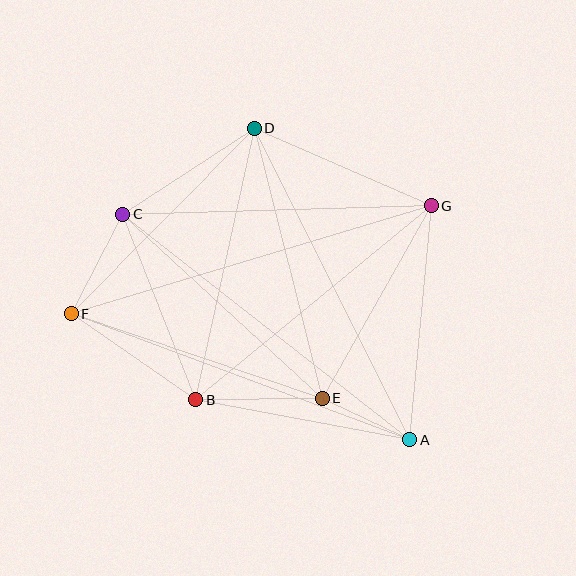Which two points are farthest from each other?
Points F and G are farthest from each other.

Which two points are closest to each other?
Points A and E are closest to each other.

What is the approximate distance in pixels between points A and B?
The distance between A and B is approximately 218 pixels.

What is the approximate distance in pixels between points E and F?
The distance between E and F is approximately 265 pixels.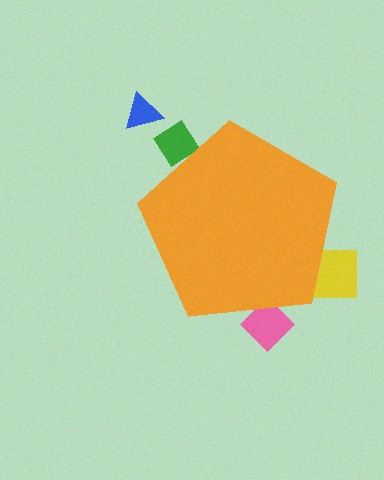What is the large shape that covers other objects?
An orange pentagon.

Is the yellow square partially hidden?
Yes, the yellow square is partially hidden behind the orange pentagon.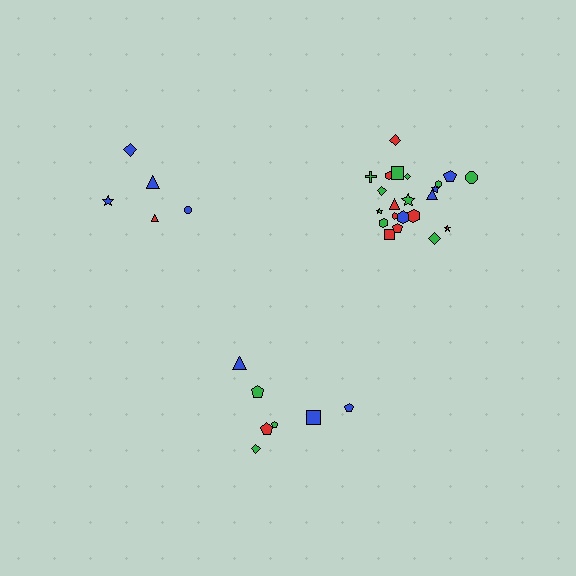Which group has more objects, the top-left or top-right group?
The top-right group.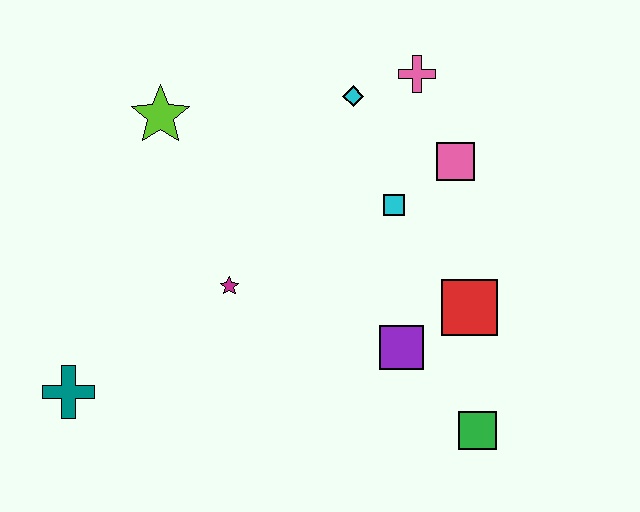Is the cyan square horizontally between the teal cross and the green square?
Yes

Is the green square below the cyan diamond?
Yes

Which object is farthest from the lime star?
The green square is farthest from the lime star.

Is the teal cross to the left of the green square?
Yes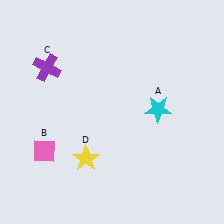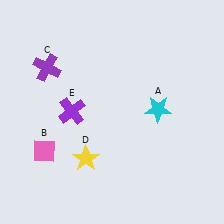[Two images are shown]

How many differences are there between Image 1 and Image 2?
There is 1 difference between the two images.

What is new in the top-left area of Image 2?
A purple cross (E) was added in the top-left area of Image 2.